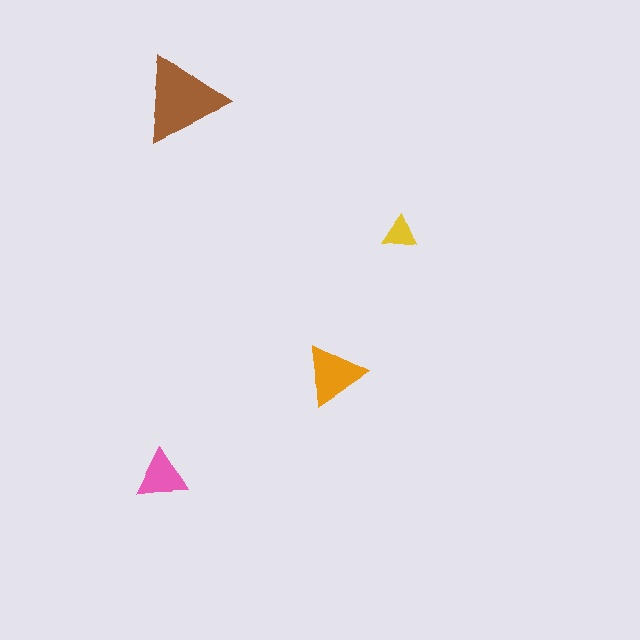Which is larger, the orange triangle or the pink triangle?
The orange one.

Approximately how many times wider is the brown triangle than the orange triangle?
About 1.5 times wider.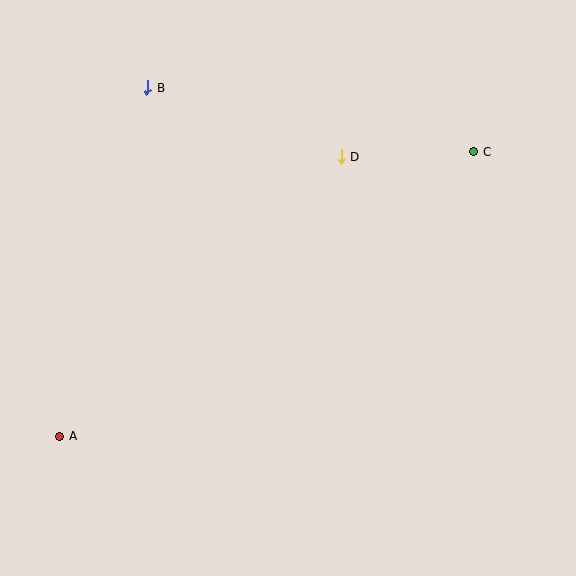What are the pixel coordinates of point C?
Point C is at (473, 152).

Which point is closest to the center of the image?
Point D at (341, 156) is closest to the center.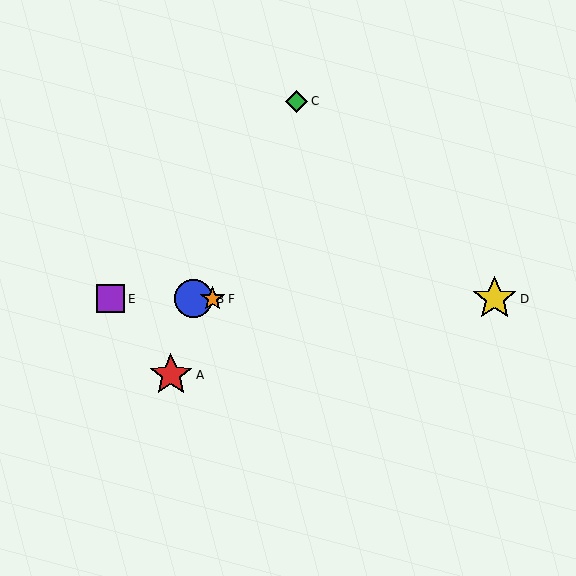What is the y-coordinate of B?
Object B is at y≈299.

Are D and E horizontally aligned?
Yes, both are at y≈299.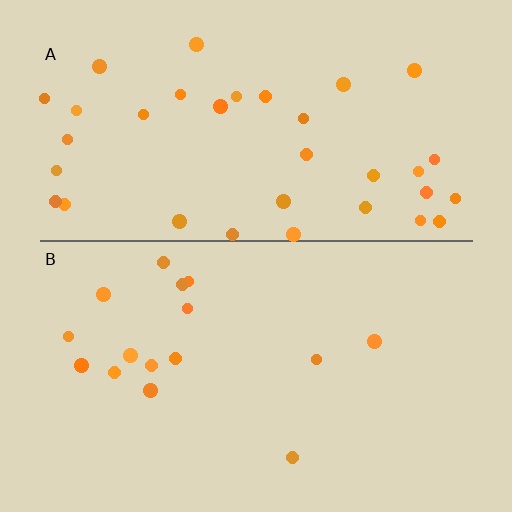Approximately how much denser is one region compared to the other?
Approximately 2.2× — region A over region B.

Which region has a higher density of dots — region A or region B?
A (the top).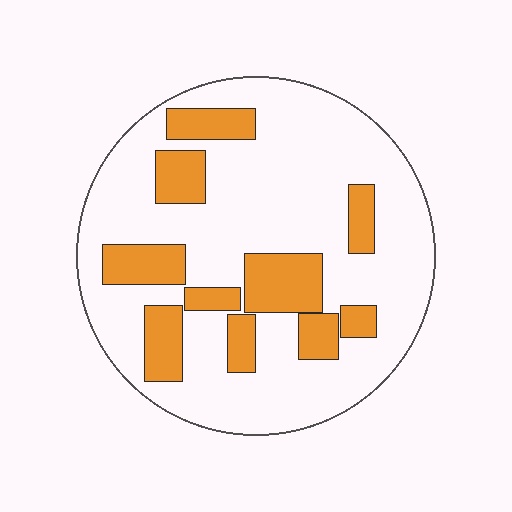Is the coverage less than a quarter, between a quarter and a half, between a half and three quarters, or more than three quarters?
Less than a quarter.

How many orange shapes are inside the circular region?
10.